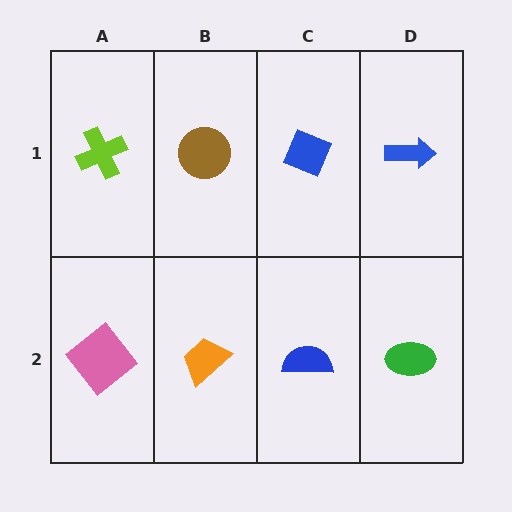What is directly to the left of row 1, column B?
A lime cross.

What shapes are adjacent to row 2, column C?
A blue diamond (row 1, column C), an orange trapezoid (row 2, column B), a green ellipse (row 2, column D).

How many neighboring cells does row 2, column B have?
3.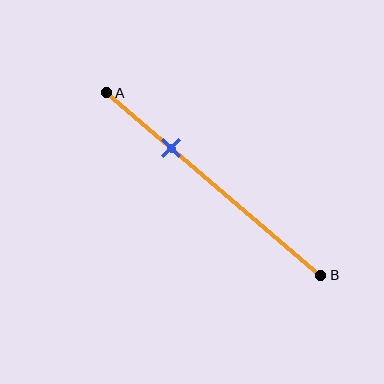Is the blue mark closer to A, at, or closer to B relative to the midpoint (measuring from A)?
The blue mark is closer to point A than the midpoint of segment AB.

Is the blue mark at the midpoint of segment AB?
No, the mark is at about 30% from A, not at the 50% midpoint.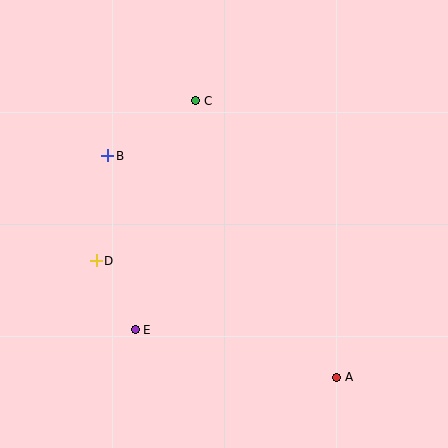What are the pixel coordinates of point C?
Point C is at (196, 101).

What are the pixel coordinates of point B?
Point B is at (108, 156).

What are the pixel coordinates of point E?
Point E is at (135, 330).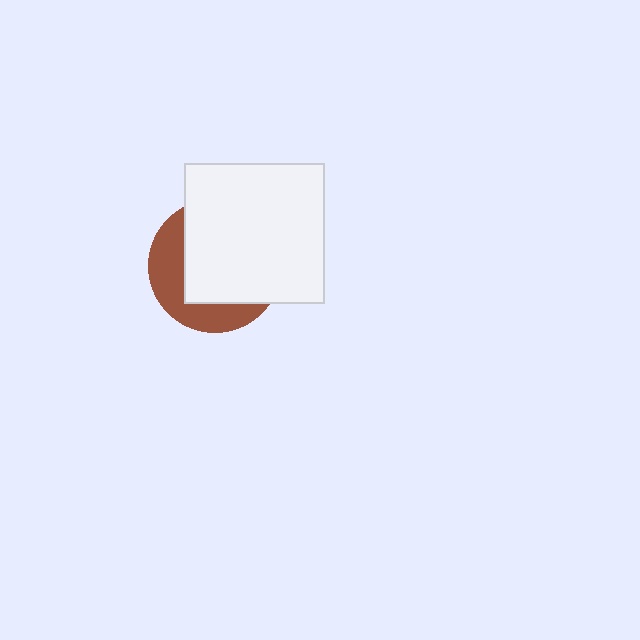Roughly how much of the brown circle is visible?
A small part of it is visible (roughly 35%).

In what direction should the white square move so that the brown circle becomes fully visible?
The white square should move toward the upper-right. That is the shortest direction to clear the overlap and leave the brown circle fully visible.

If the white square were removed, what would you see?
You would see the complete brown circle.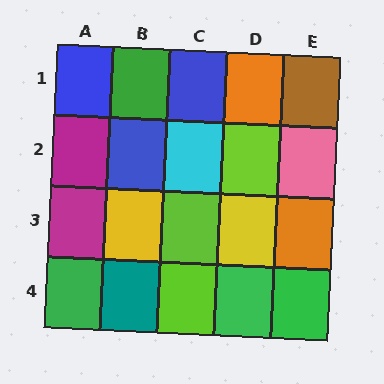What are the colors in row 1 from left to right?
Blue, green, blue, orange, brown.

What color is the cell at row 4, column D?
Green.